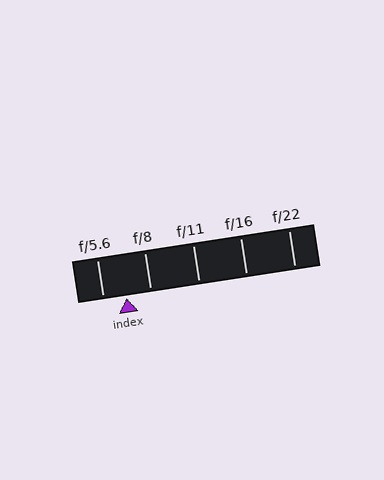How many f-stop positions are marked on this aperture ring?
There are 5 f-stop positions marked.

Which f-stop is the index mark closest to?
The index mark is closest to f/5.6.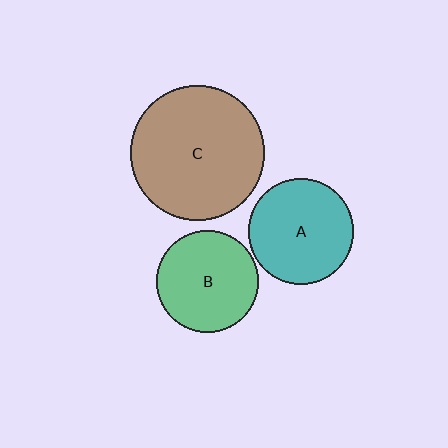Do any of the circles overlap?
No, none of the circles overlap.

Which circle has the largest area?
Circle C (brown).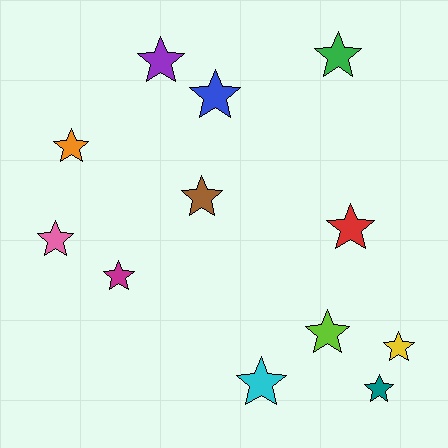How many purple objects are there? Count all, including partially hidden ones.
There is 1 purple object.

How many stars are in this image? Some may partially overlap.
There are 12 stars.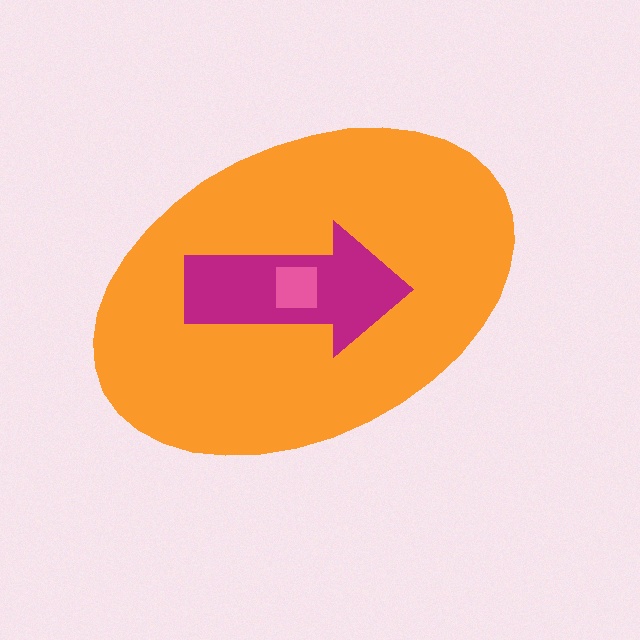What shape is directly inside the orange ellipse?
The magenta arrow.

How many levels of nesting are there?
3.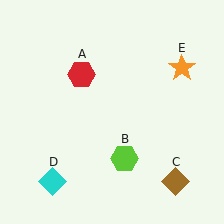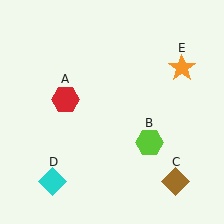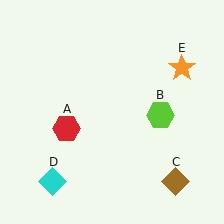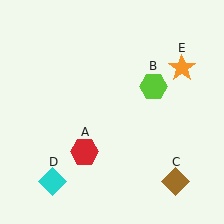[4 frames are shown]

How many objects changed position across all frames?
2 objects changed position: red hexagon (object A), lime hexagon (object B).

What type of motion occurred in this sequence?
The red hexagon (object A), lime hexagon (object B) rotated counterclockwise around the center of the scene.